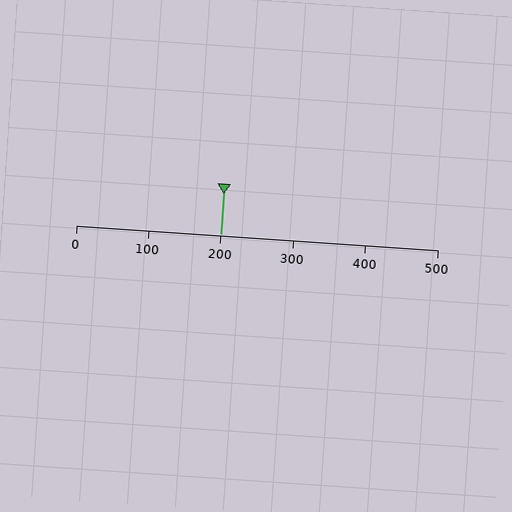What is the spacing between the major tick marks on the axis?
The major ticks are spaced 100 apart.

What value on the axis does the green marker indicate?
The marker indicates approximately 200.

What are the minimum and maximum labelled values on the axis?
The axis runs from 0 to 500.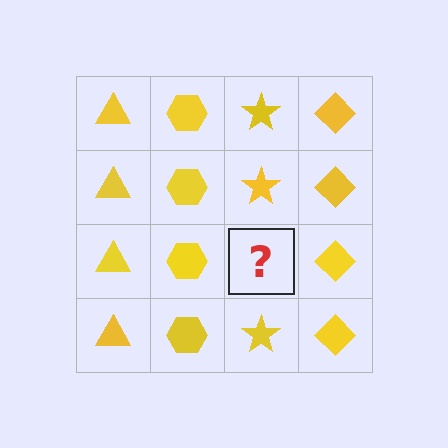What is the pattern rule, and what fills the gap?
The rule is that each column has a consistent shape. The gap should be filled with a yellow star.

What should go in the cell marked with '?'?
The missing cell should contain a yellow star.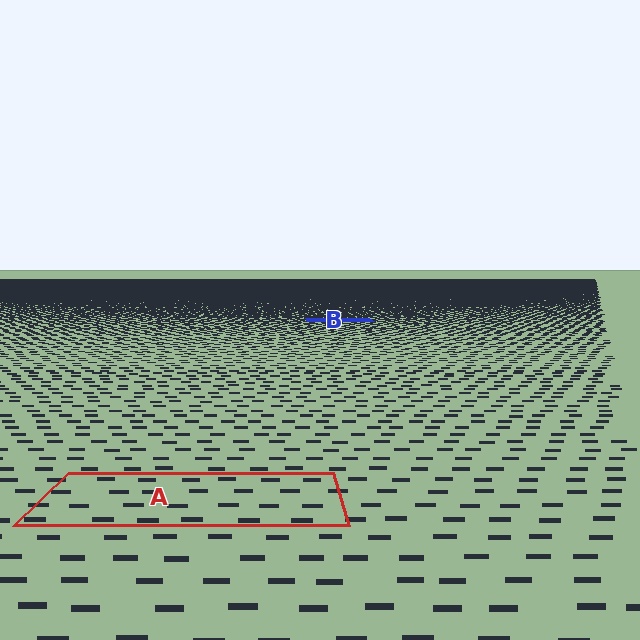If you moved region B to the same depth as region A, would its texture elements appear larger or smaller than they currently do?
They would appear larger. At a closer depth, the same texture elements are projected at a bigger on-screen size.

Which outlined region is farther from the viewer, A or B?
Region B is farther from the viewer — the texture elements inside it appear smaller and more densely packed.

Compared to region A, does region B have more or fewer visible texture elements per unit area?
Region B has more texture elements per unit area — they are packed more densely because it is farther away.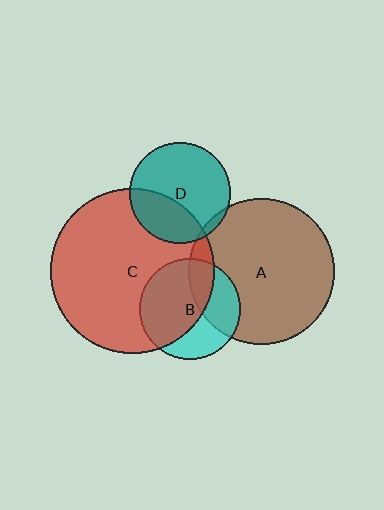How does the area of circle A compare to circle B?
Approximately 2.1 times.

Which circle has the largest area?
Circle C (red).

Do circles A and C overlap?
Yes.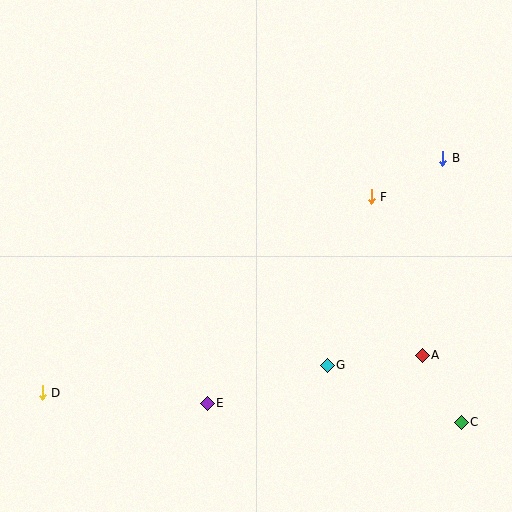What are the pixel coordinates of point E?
Point E is at (207, 403).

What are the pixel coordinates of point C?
Point C is at (461, 422).